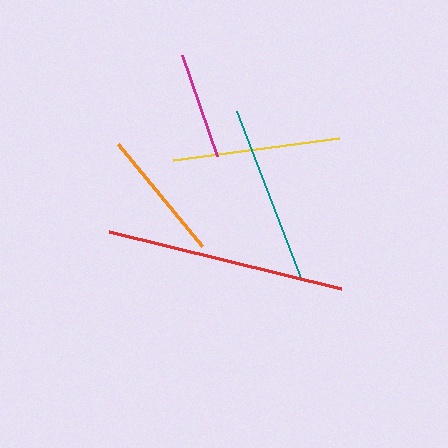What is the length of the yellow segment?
The yellow segment is approximately 167 pixels long.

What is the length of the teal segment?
The teal segment is approximately 182 pixels long.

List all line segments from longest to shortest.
From longest to shortest: red, teal, yellow, orange, magenta.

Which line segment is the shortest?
The magenta line is the shortest at approximately 107 pixels.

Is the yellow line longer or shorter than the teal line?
The teal line is longer than the yellow line.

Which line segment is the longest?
The red line is the longest at approximately 239 pixels.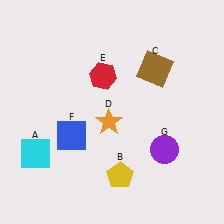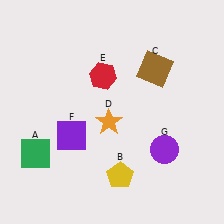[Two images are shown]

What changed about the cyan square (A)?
In Image 1, A is cyan. In Image 2, it changed to green.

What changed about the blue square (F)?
In Image 1, F is blue. In Image 2, it changed to purple.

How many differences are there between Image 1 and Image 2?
There are 2 differences between the two images.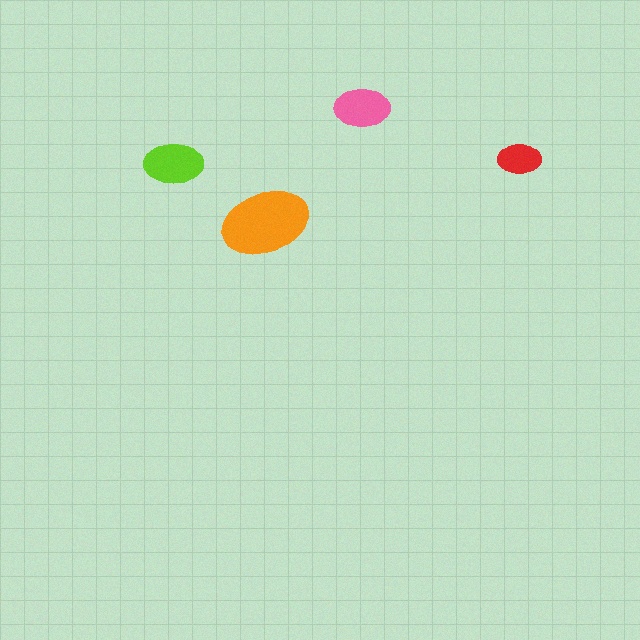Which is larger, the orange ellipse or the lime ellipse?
The orange one.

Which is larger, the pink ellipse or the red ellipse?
The pink one.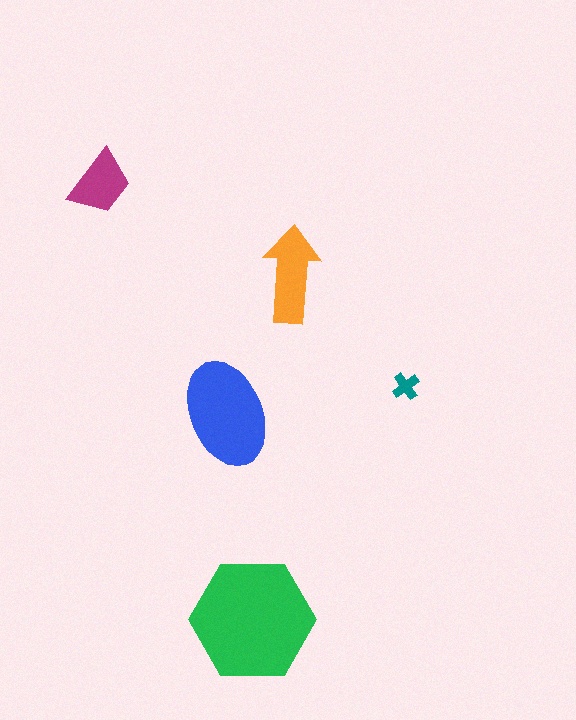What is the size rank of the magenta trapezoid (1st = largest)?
4th.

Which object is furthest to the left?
The magenta trapezoid is leftmost.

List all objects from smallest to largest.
The teal cross, the magenta trapezoid, the orange arrow, the blue ellipse, the green hexagon.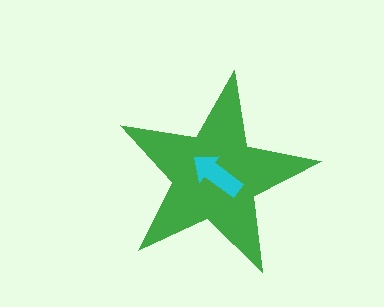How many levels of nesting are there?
2.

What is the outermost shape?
The green star.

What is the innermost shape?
The cyan arrow.